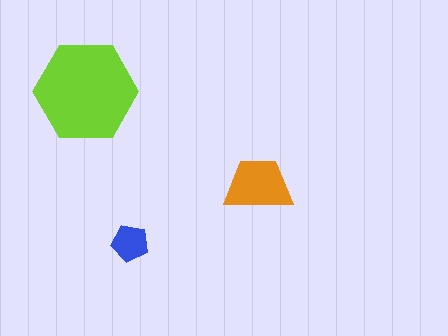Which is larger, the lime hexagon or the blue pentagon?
The lime hexagon.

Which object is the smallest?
The blue pentagon.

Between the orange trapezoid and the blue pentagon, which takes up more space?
The orange trapezoid.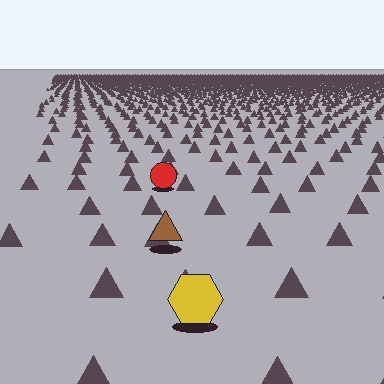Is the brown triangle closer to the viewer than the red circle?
Yes. The brown triangle is closer — you can tell from the texture gradient: the ground texture is coarser near it.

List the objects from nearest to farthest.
From nearest to farthest: the yellow hexagon, the brown triangle, the red circle.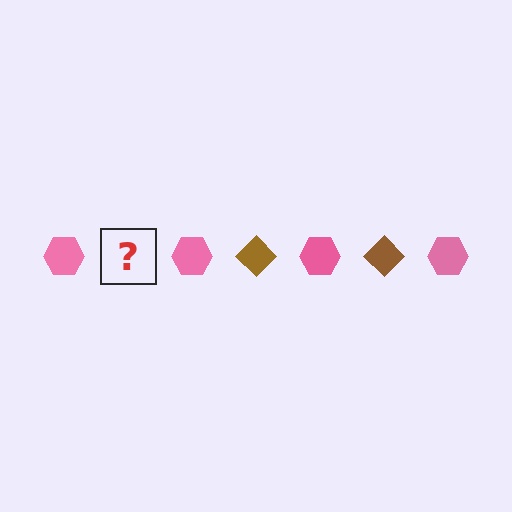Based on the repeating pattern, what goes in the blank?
The blank should be a brown diamond.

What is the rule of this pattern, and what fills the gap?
The rule is that the pattern alternates between pink hexagon and brown diamond. The gap should be filled with a brown diamond.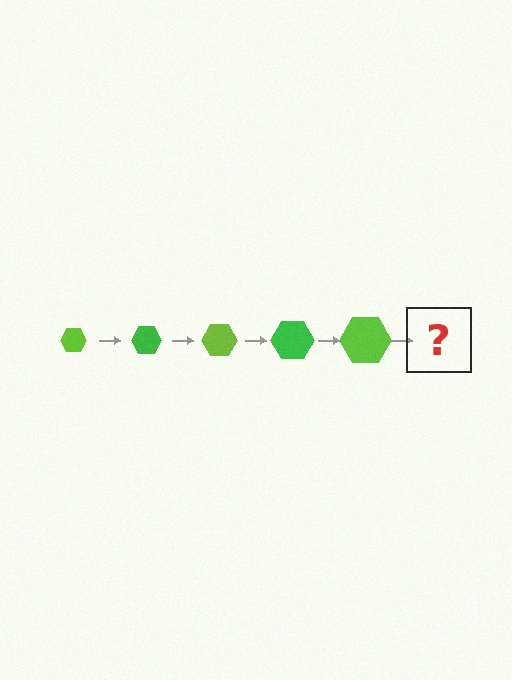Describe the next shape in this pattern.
It should be a green hexagon, larger than the previous one.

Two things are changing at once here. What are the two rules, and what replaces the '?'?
The two rules are that the hexagon grows larger each step and the color cycles through lime and green. The '?' should be a green hexagon, larger than the previous one.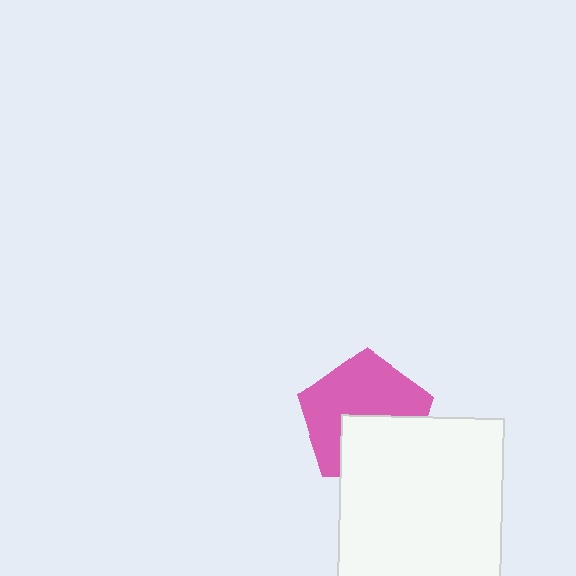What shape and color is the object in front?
The object in front is a white square.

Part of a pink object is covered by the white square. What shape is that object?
It is a pentagon.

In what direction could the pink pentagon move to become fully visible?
The pink pentagon could move up. That would shift it out from behind the white square entirely.